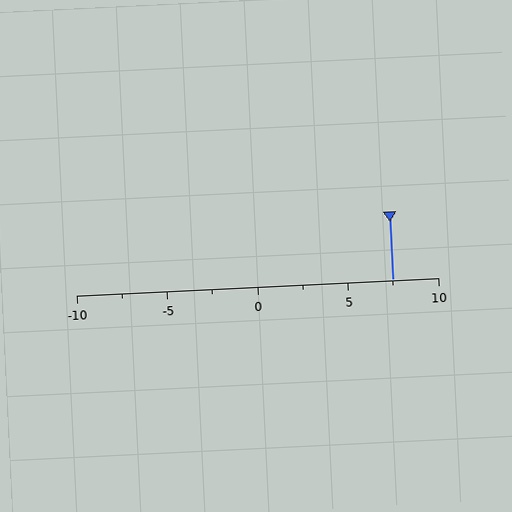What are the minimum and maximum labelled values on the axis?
The axis runs from -10 to 10.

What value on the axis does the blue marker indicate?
The marker indicates approximately 7.5.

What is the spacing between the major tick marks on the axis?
The major ticks are spaced 5 apart.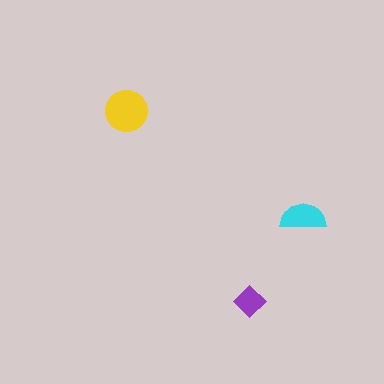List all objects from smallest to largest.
The purple diamond, the cyan semicircle, the yellow circle.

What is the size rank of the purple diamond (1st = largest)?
3rd.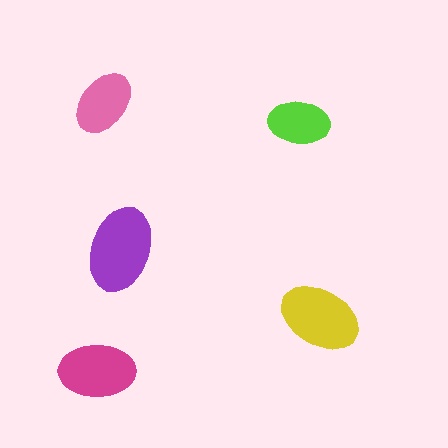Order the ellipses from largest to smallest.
the purple one, the yellow one, the magenta one, the pink one, the lime one.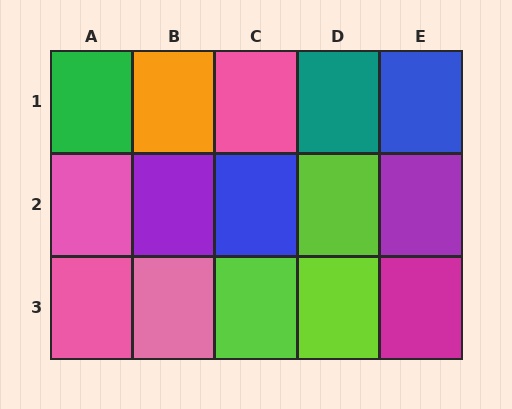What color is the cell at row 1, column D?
Teal.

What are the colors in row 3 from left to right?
Pink, pink, lime, lime, magenta.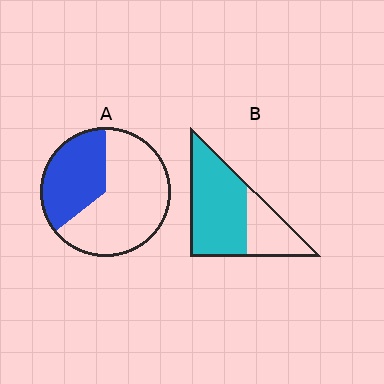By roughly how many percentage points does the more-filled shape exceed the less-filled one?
By roughly 30 percentage points (B over A).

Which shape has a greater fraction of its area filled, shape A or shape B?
Shape B.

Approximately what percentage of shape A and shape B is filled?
A is approximately 35% and B is approximately 70%.